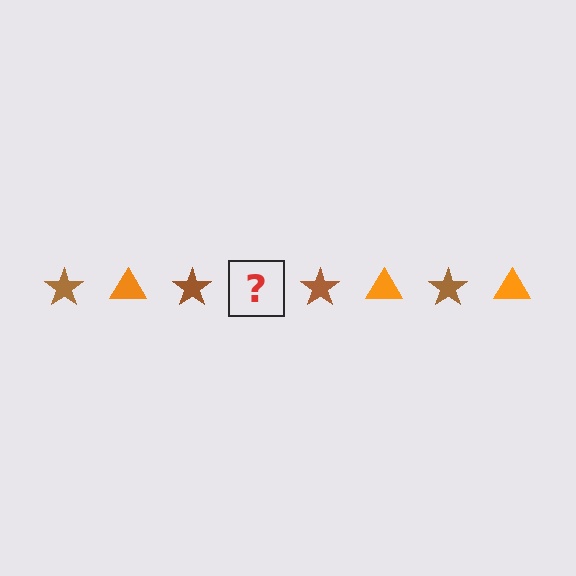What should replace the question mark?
The question mark should be replaced with an orange triangle.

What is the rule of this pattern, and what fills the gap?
The rule is that the pattern alternates between brown star and orange triangle. The gap should be filled with an orange triangle.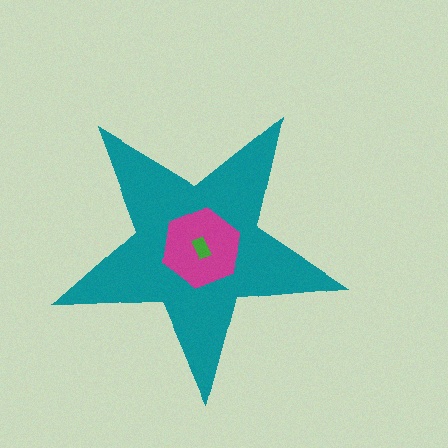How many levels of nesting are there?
3.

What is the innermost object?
The green rectangle.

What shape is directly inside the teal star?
The magenta hexagon.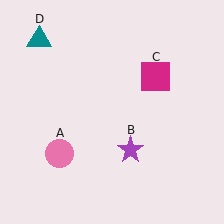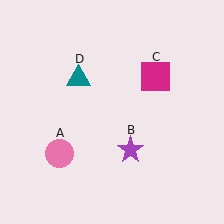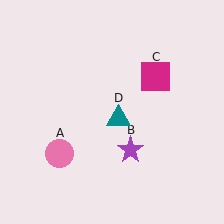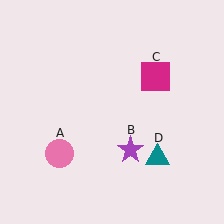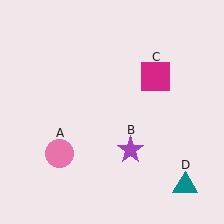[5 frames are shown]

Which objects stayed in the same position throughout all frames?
Pink circle (object A) and purple star (object B) and magenta square (object C) remained stationary.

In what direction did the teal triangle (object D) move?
The teal triangle (object D) moved down and to the right.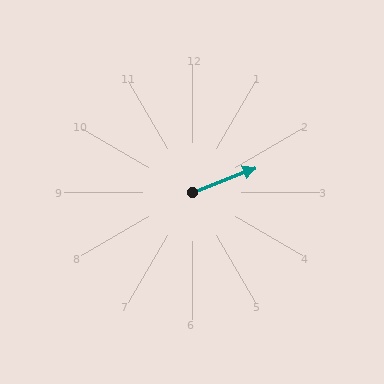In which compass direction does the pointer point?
East.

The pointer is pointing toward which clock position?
Roughly 2 o'clock.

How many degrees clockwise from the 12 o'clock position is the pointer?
Approximately 69 degrees.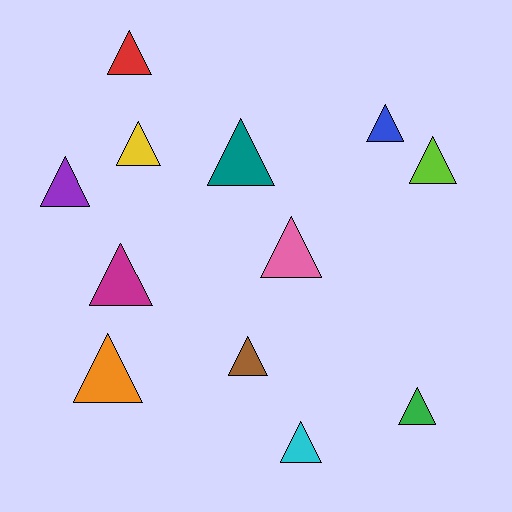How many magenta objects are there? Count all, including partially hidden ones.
There is 1 magenta object.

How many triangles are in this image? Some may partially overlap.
There are 12 triangles.